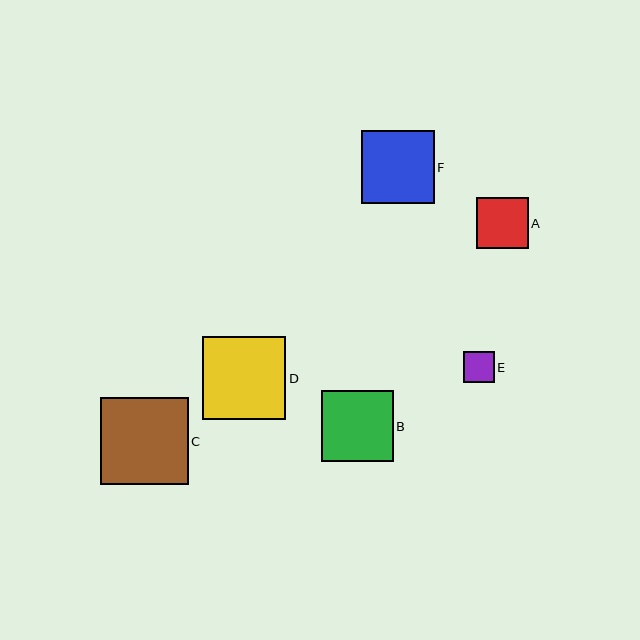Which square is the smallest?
Square E is the smallest with a size of approximately 31 pixels.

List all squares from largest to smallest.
From largest to smallest: C, D, F, B, A, E.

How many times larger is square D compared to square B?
Square D is approximately 1.2 times the size of square B.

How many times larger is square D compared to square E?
Square D is approximately 2.7 times the size of square E.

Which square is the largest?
Square C is the largest with a size of approximately 88 pixels.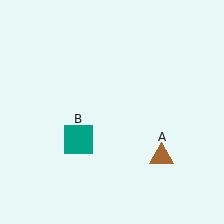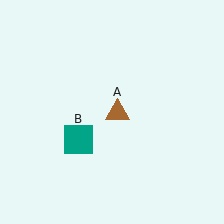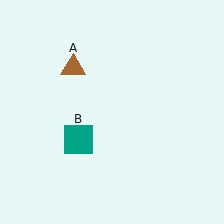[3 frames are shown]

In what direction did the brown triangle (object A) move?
The brown triangle (object A) moved up and to the left.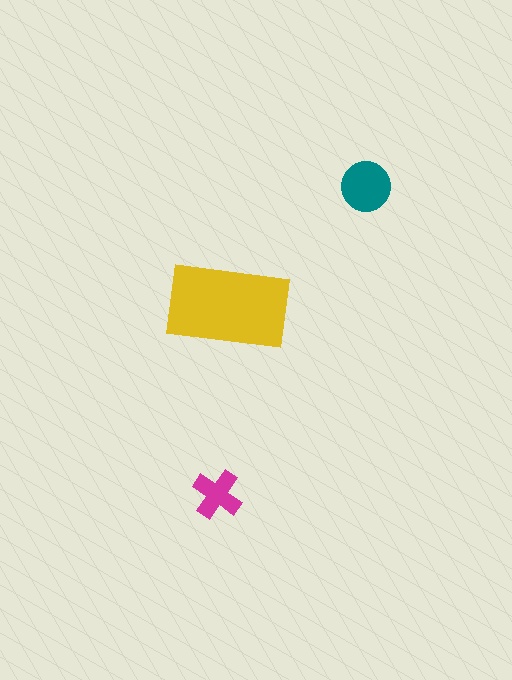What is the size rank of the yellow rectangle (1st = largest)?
1st.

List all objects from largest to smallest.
The yellow rectangle, the teal circle, the magenta cross.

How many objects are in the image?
There are 3 objects in the image.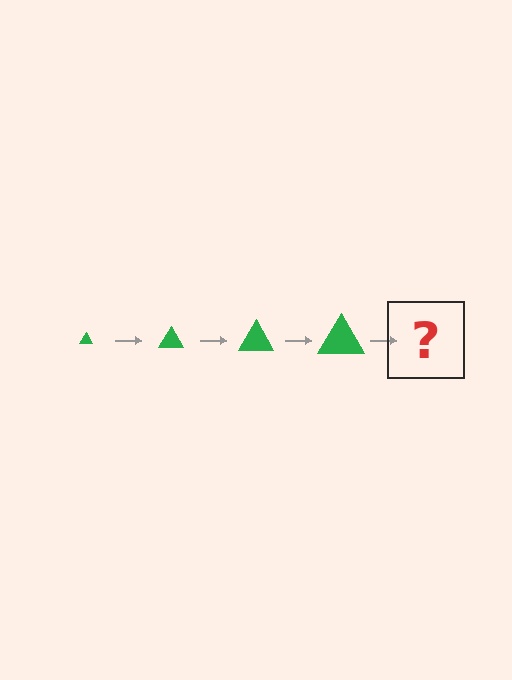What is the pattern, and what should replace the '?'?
The pattern is that the triangle gets progressively larger each step. The '?' should be a green triangle, larger than the previous one.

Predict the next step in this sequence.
The next step is a green triangle, larger than the previous one.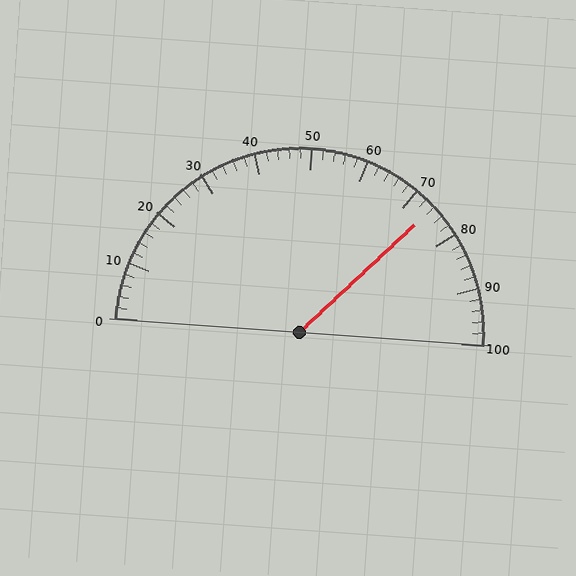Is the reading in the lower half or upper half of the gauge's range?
The reading is in the upper half of the range (0 to 100).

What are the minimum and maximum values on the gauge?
The gauge ranges from 0 to 100.